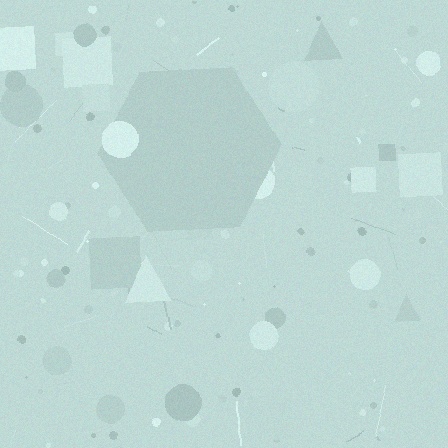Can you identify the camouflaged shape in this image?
The camouflaged shape is a hexagon.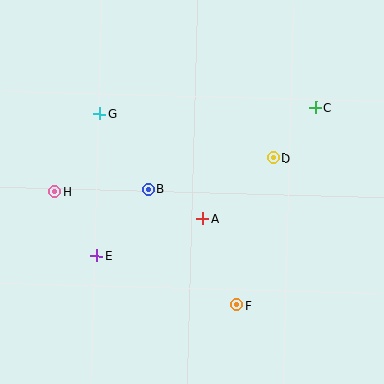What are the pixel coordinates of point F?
Point F is at (237, 305).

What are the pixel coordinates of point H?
Point H is at (55, 191).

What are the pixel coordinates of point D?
Point D is at (273, 158).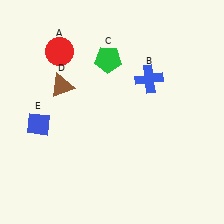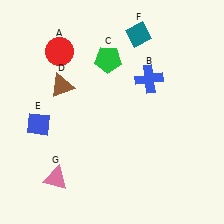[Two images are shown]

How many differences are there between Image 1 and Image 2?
There are 2 differences between the two images.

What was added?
A teal diamond (F), a pink triangle (G) were added in Image 2.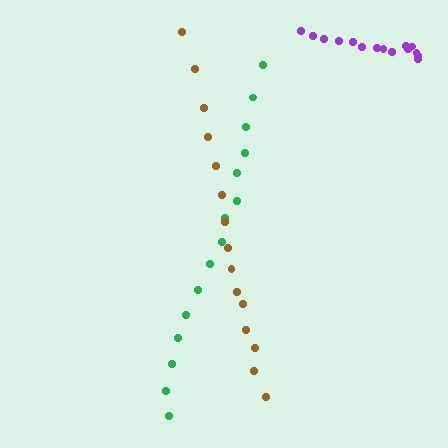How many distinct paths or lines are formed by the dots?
There are 3 distinct paths.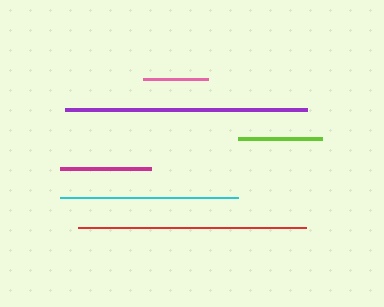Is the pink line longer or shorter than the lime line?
The lime line is longer than the pink line.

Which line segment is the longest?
The purple line is the longest at approximately 242 pixels.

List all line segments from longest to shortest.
From longest to shortest: purple, red, cyan, magenta, lime, pink.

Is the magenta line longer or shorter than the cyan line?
The cyan line is longer than the magenta line.